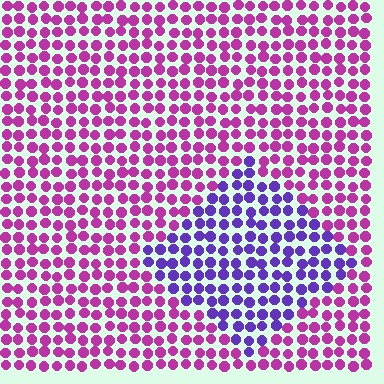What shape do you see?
I see a diamond.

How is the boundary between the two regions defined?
The boundary is defined purely by a slight shift in hue (about 49 degrees). Spacing, size, and orientation are identical on both sides.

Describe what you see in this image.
The image is filled with small magenta elements in a uniform arrangement. A diamond-shaped region is visible where the elements are tinted to a slightly different hue, forming a subtle color boundary.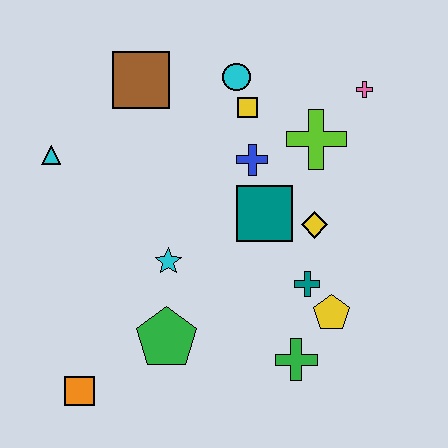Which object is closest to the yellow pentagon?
The teal cross is closest to the yellow pentagon.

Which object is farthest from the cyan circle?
The orange square is farthest from the cyan circle.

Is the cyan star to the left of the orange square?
No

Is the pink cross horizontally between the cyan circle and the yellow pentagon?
No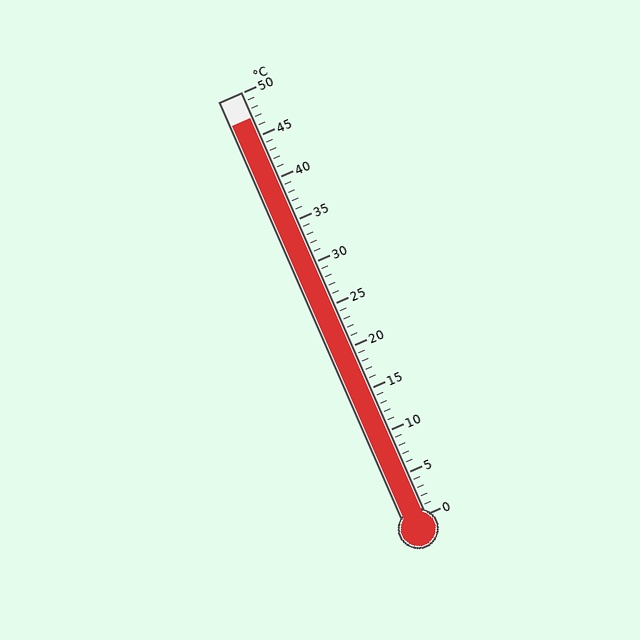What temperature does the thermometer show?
The thermometer shows approximately 47°C.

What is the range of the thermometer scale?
The thermometer scale ranges from 0°C to 50°C.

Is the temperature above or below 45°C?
The temperature is above 45°C.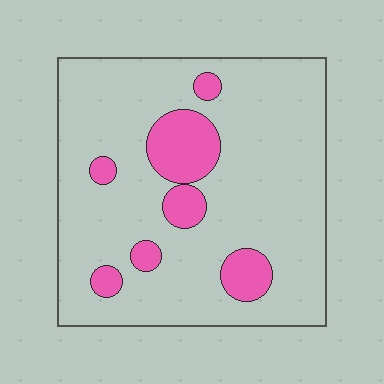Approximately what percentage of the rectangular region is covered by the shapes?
Approximately 15%.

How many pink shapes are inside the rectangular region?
7.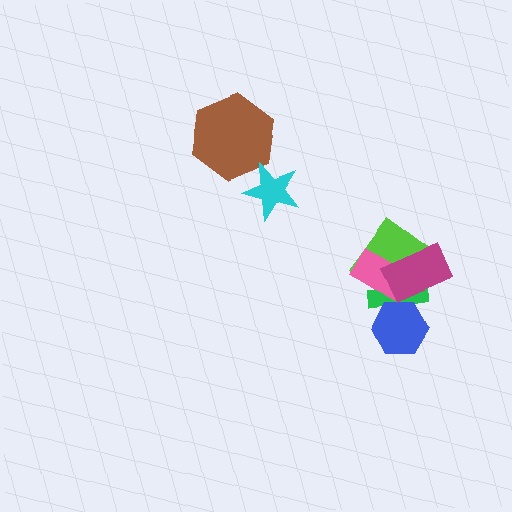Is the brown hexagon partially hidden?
Yes, it is partially covered by another shape.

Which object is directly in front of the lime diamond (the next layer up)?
The green cross is directly in front of the lime diamond.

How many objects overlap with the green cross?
4 objects overlap with the green cross.